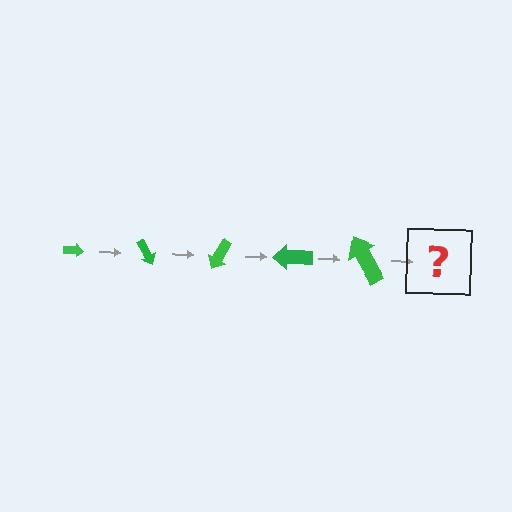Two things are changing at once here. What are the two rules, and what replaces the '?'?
The two rules are that the arrow grows larger each step and it rotates 60 degrees each step. The '?' should be an arrow, larger than the previous one and rotated 300 degrees from the start.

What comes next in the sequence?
The next element should be an arrow, larger than the previous one and rotated 300 degrees from the start.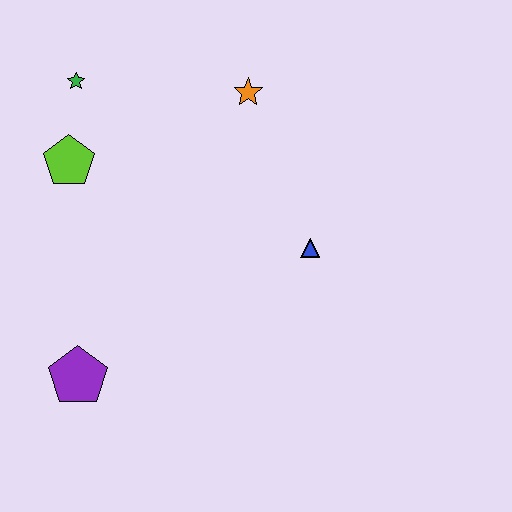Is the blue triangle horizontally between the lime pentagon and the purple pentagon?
No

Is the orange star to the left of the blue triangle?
Yes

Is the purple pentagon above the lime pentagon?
No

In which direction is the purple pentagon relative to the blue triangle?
The purple pentagon is to the left of the blue triangle.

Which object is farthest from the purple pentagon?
The orange star is farthest from the purple pentagon.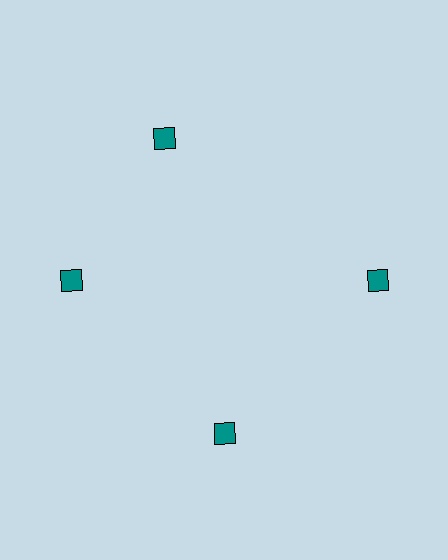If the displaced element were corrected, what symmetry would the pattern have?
It would have 4-fold rotational symmetry — the pattern would map onto itself every 90 degrees.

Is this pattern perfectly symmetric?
No. The 4 teal diamonds are arranged in a ring, but one element near the 12 o'clock position is rotated out of alignment along the ring, breaking the 4-fold rotational symmetry.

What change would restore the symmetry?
The symmetry would be restored by rotating it back into even spacing with its neighbors so that all 4 diamonds sit at equal angles and equal distance from the center.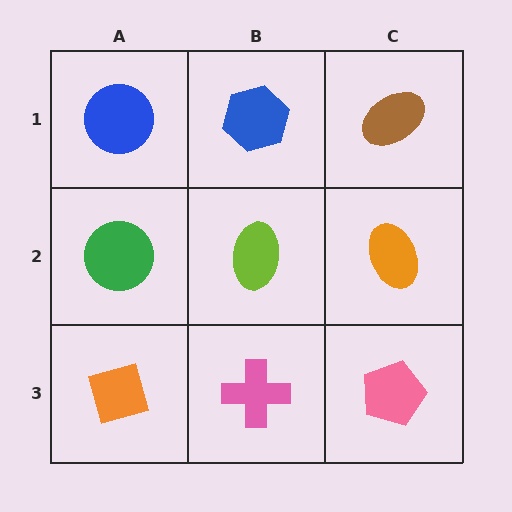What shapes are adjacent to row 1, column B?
A lime ellipse (row 2, column B), a blue circle (row 1, column A), a brown ellipse (row 1, column C).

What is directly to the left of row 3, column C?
A pink cross.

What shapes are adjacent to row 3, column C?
An orange ellipse (row 2, column C), a pink cross (row 3, column B).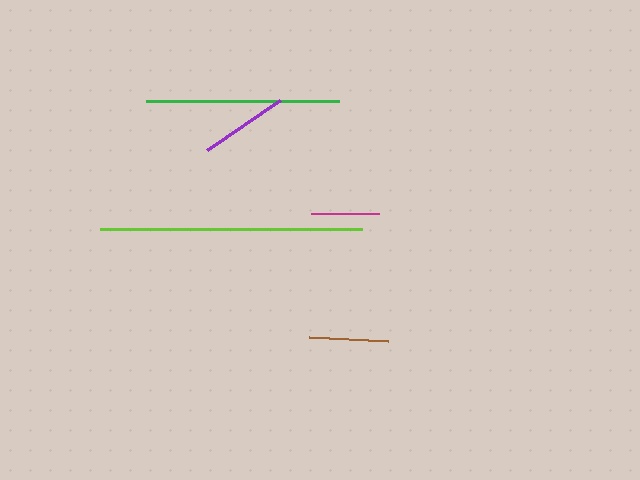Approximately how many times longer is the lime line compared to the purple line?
The lime line is approximately 3.0 times the length of the purple line.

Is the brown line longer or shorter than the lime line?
The lime line is longer than the brown line.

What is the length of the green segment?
The green segment is approximately 193 pixels long.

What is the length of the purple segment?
The purple segment is approximately 89 pixels long.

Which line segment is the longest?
The lime line is the longest at approximately 262 pixels.